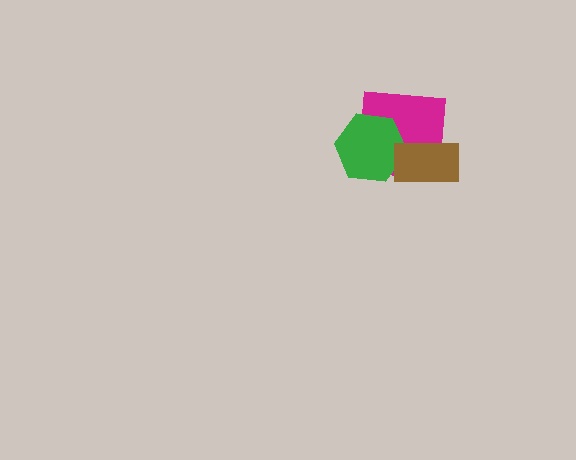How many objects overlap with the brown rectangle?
2 objects overlap with the brown rectangle.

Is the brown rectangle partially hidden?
No, no other shape covers it.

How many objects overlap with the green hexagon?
2 objects overlap with the green hexagon.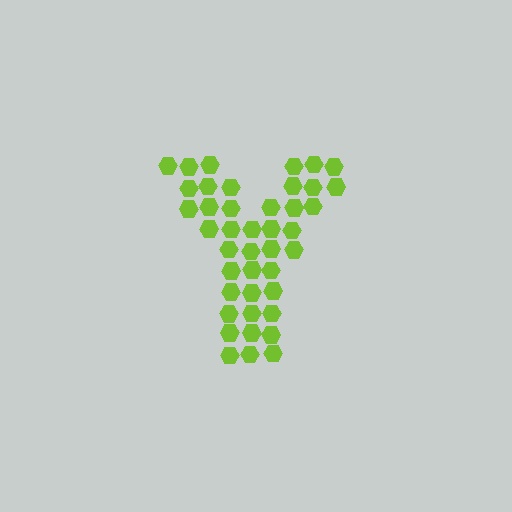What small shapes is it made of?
It is made of small hexagons.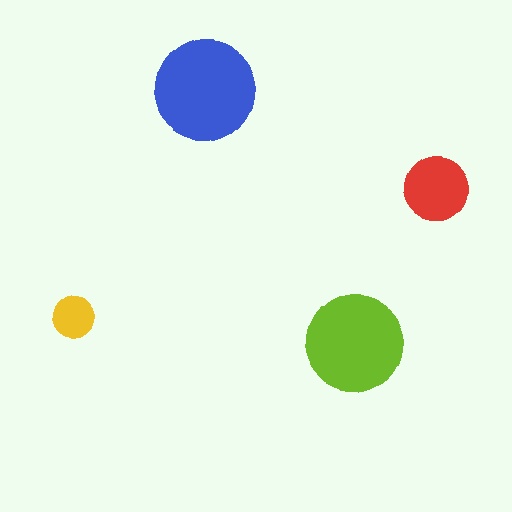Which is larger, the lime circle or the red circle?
The lime one.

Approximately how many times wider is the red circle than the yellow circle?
About 1.5 times wider.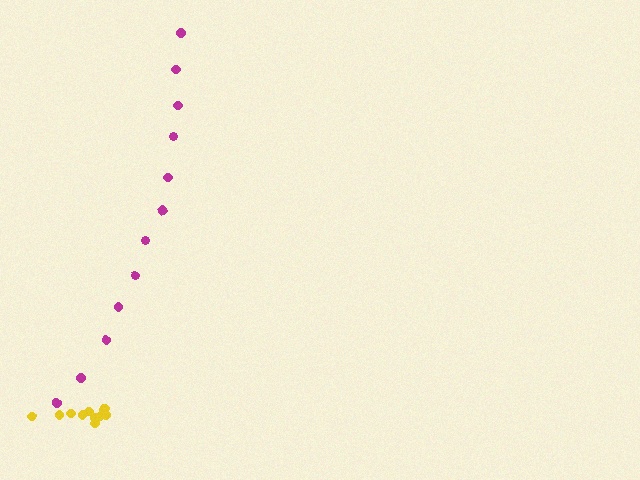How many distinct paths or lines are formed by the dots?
There are 2 distinct paths.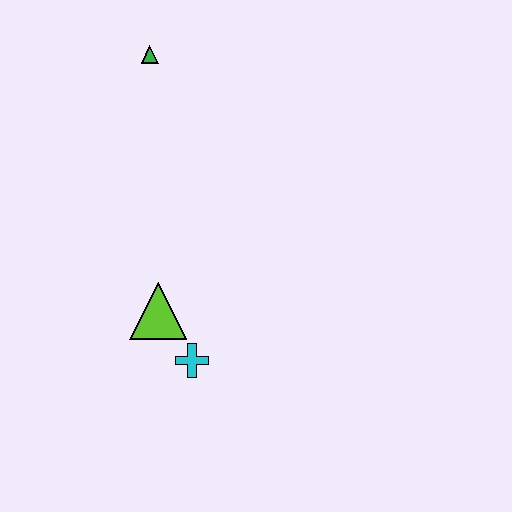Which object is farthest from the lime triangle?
The green triangle is farthest from the lime triangle.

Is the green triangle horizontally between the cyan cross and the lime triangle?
No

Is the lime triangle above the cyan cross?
Yes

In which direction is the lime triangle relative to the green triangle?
The lime triangle is below the green triangle.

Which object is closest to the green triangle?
The lime triangle is closest to the green triangle.